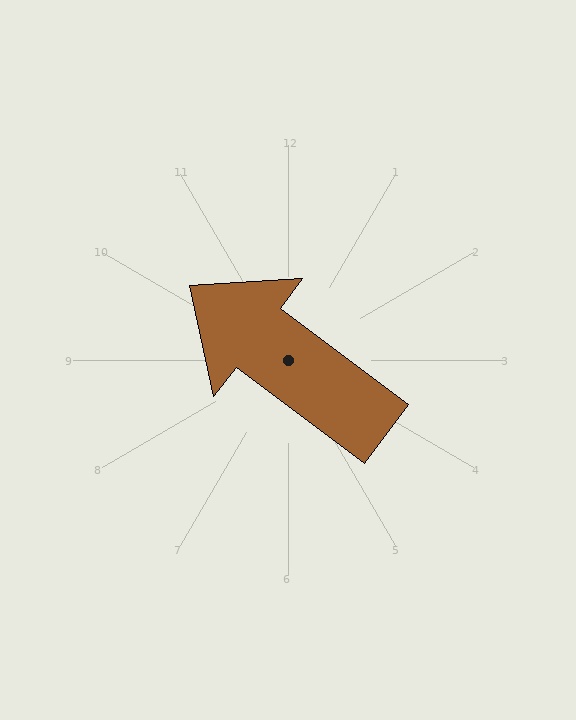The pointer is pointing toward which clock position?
Roughly 10 o'clock.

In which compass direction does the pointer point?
Northwest.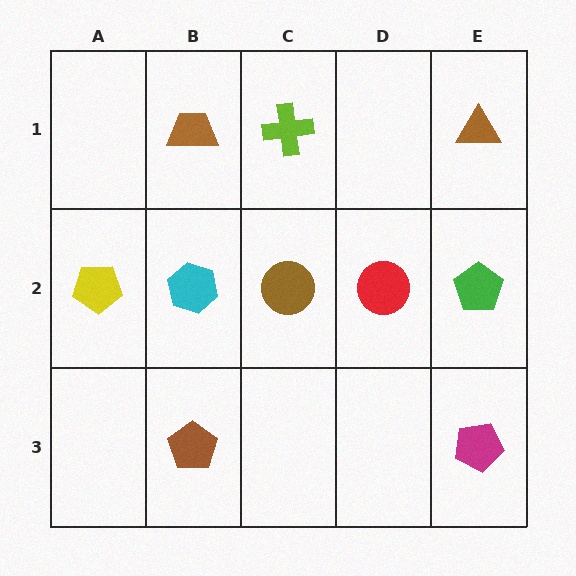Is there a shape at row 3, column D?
No, that cell is empty.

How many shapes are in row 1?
3 shapes.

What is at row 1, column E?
A brown triangle.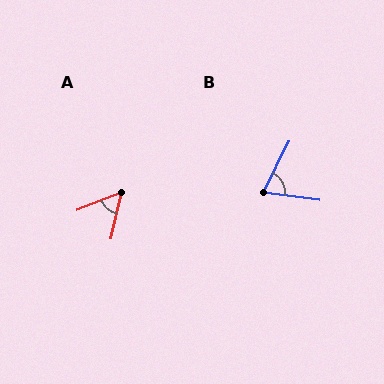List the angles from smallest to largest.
A (55°), B (72°).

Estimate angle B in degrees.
Approximately 72 degrees.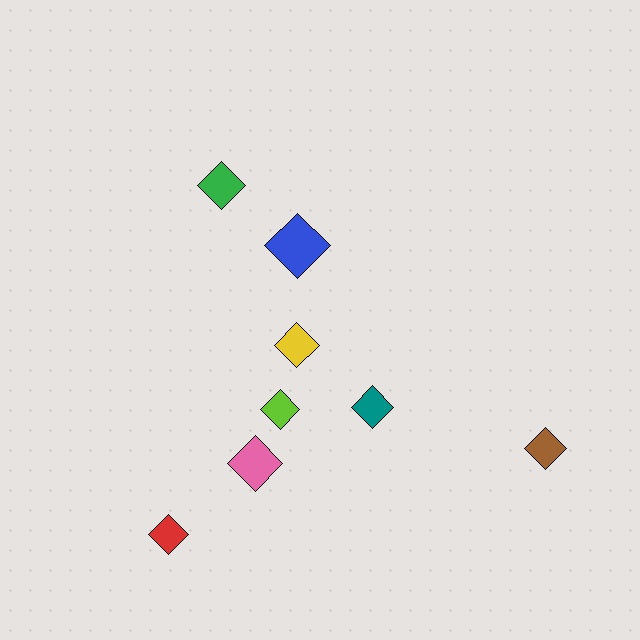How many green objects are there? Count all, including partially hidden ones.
There is 1 green object.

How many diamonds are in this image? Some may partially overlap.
There are 8 diamonds.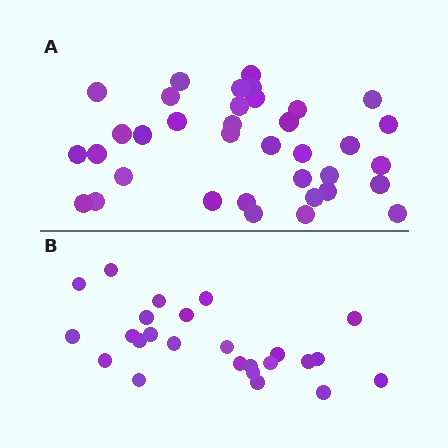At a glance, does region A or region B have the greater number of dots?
Region A (the top region) has more dots.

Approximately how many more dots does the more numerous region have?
Region A has roughly 12 or so more dots than region B.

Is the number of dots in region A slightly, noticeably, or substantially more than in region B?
Region A has noticeably more, but not dramatically so. The ratio is roughly 1.4 to 1.